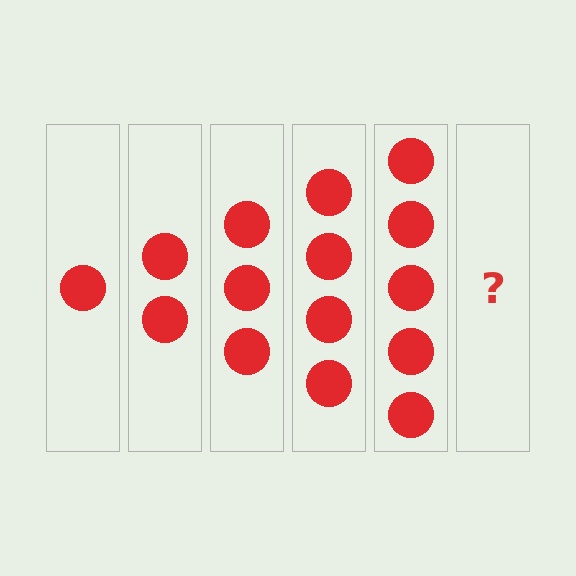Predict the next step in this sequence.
The next step is 6 circles.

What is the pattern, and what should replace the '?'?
The pattern is that each step adds one more circle. The '?' should be 6 circles.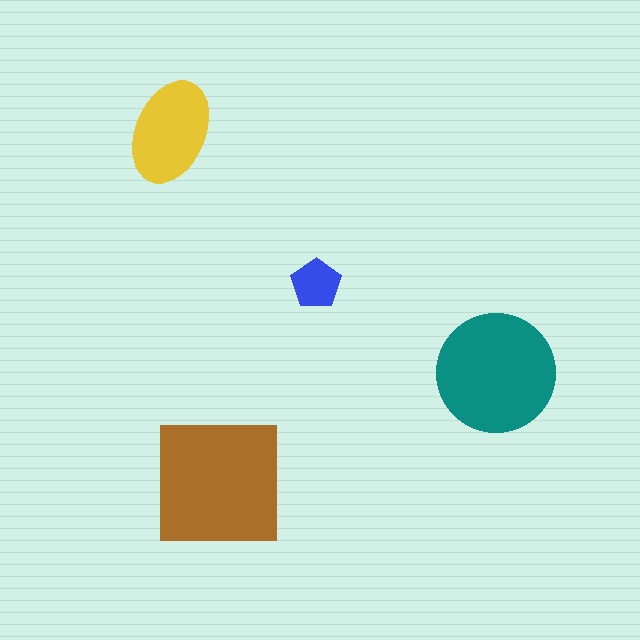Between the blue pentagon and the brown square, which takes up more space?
The brown square.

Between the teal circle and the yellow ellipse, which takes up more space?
The teal circle.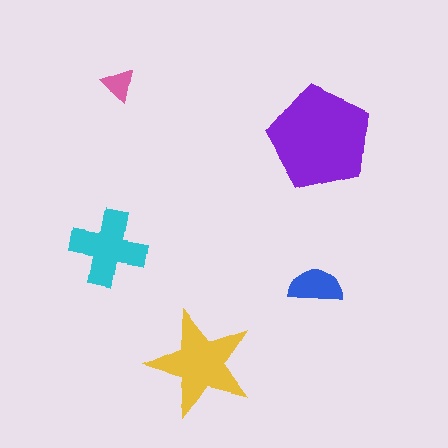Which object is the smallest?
The pink triangle.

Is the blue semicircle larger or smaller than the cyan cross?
Smaller.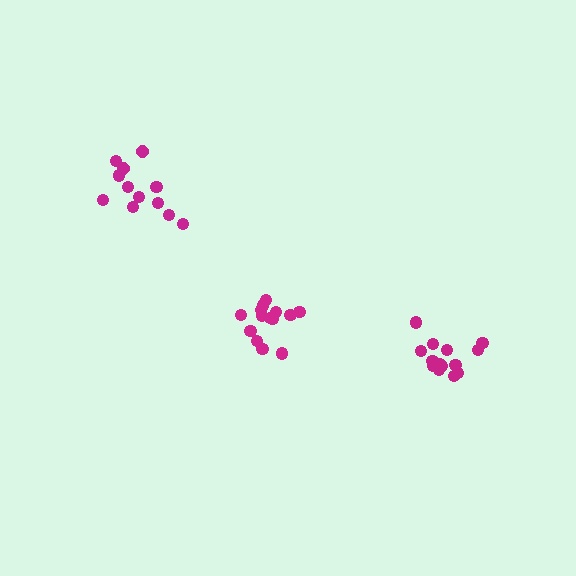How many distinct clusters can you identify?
There are 3 distinct clusters.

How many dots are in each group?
Group 1: 15 dots, Group 2: 14 dots, Group 3: 12 dots (41 total).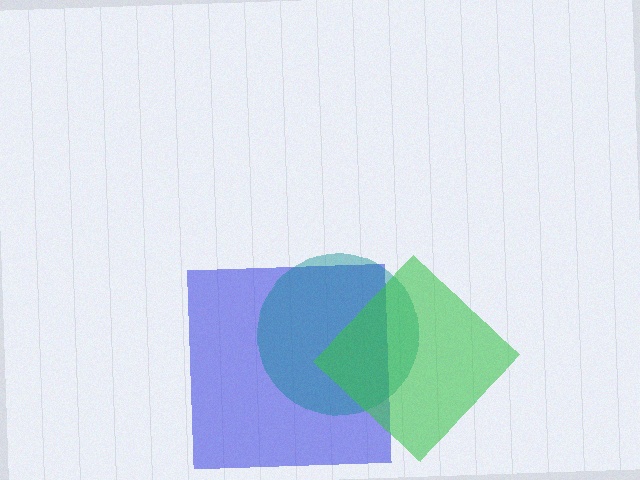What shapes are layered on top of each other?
The layered shapes are: a blue square, a teal circle, a green diamond.